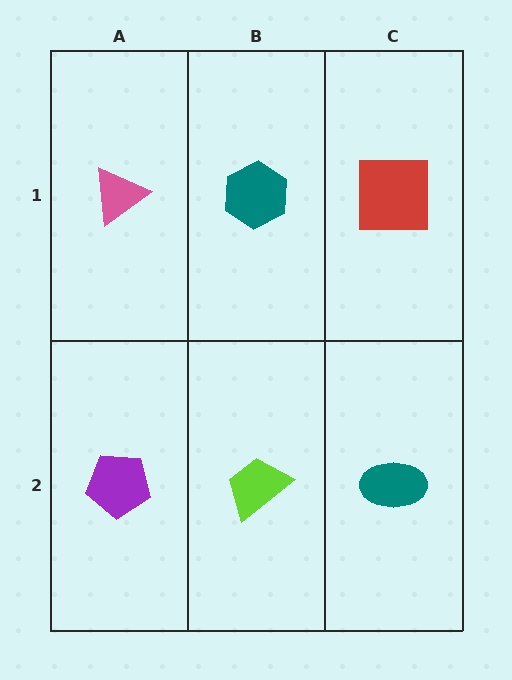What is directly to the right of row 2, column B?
A teal ellipse.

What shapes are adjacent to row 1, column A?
A purple pentagon (row 2, column A), a teal hexagon (row 1, column B).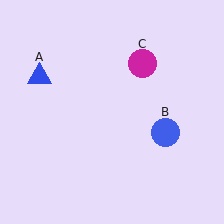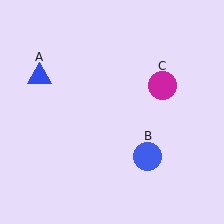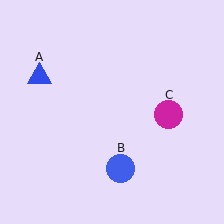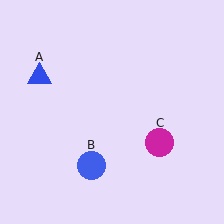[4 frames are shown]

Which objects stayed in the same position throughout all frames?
Blue triangle (object A) remained stationary.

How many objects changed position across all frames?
2 objects changed position: blue circle (object B), magenta circle (object C).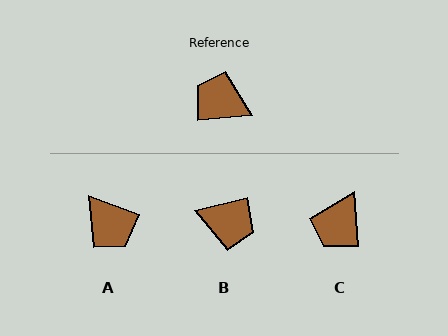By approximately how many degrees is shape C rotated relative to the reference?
Approximately 90 degrees counter-clockwise.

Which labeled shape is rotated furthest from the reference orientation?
B, about 171 degrees away.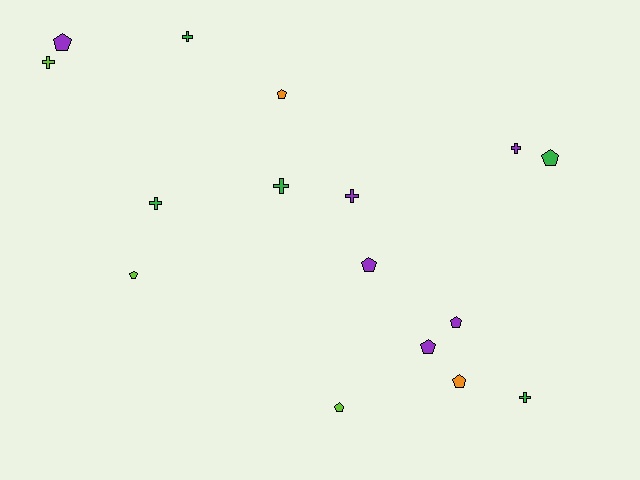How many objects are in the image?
There are 16 objects.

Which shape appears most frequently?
Pentagon, with 9 objects.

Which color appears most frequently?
Purple, with 6 objects.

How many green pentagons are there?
There is 1 green pentagon.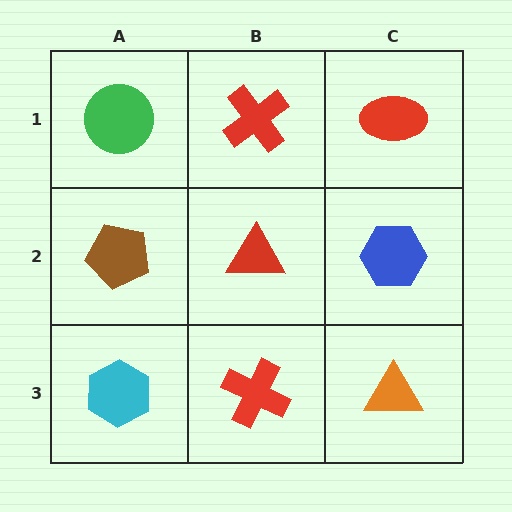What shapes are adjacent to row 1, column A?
A brown pentagon (row 2, column A), a red cross (row 1, column B).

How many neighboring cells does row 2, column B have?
4.